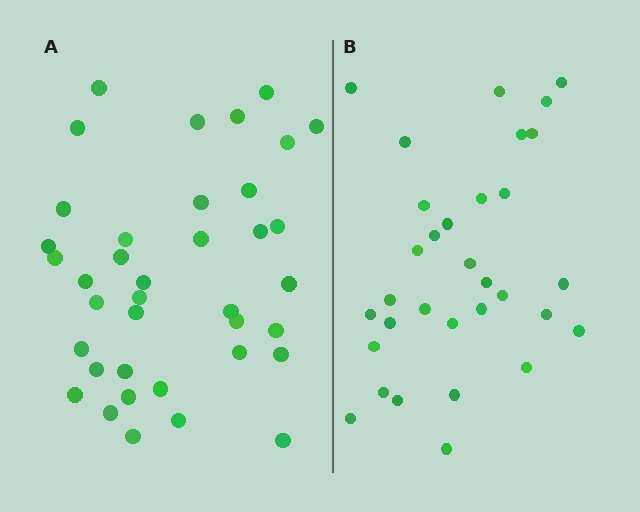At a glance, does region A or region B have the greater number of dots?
Region A (the left region) has more dots.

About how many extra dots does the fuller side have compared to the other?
Region A has about 6 more dots than region B.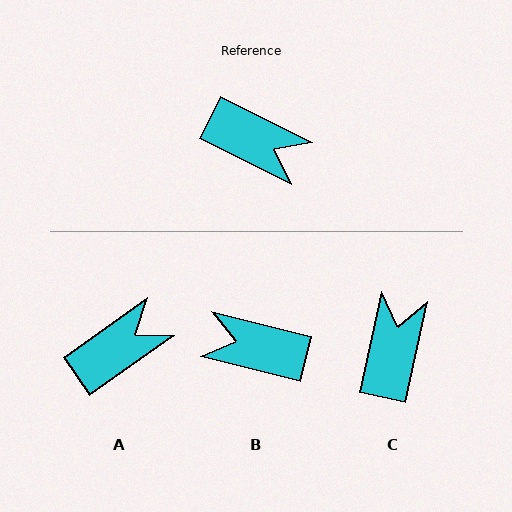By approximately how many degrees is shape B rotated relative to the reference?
Approximately 167 degrees clockwise.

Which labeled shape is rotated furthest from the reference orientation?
B, about 167 degrees away.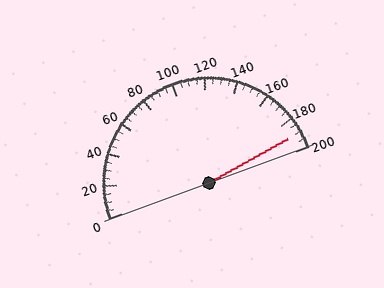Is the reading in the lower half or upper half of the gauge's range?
The reading is in the upper half of the range (0 to 200).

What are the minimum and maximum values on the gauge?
The gauge ranges from 0 to 200.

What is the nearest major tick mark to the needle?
The nearest major tick mark is 200.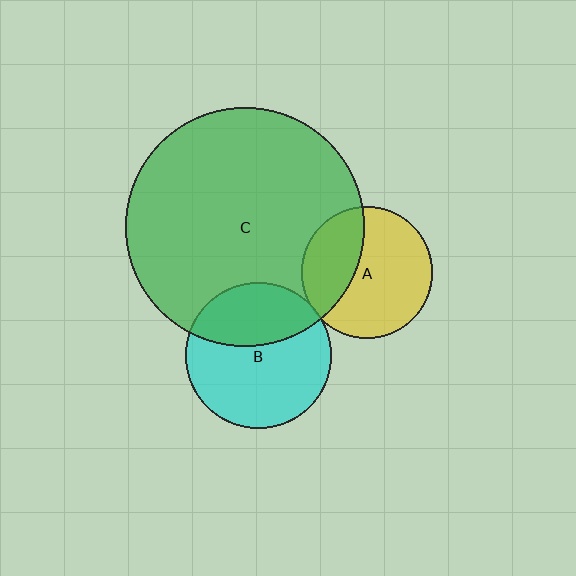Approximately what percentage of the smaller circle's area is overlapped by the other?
Approximately 35%.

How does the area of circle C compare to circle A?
Approximately 3.3 times.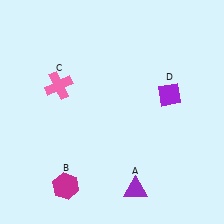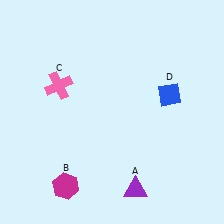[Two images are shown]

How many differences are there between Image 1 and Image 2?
There is 1 difference between the two images.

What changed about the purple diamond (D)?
In Image 1, D is purple. In Image 2, it changed to blue.